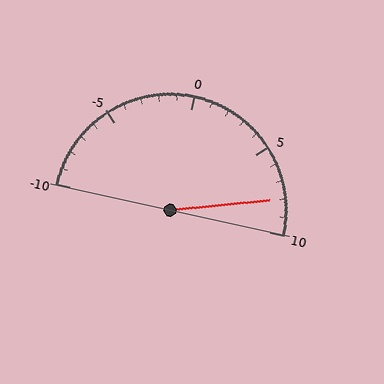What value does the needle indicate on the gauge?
The needle indicates approximately 8.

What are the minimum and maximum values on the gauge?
The gauge ranges from -10 to 10.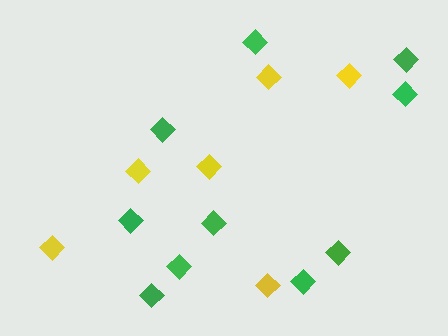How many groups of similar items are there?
There are 2 groups: one group of yellow diamonds (6) and one group of green diamonds (10).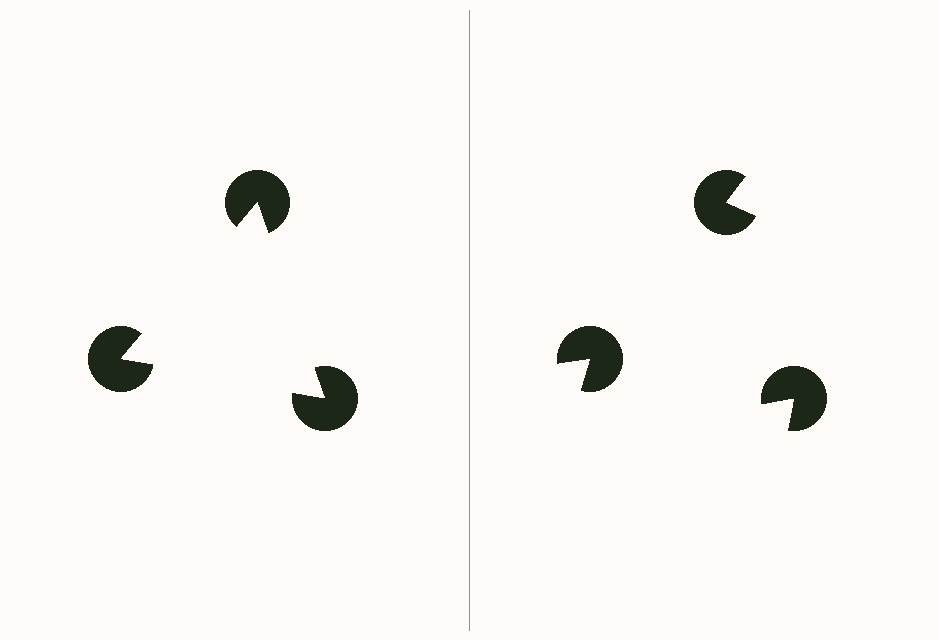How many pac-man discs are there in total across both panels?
6 — 3 on each side.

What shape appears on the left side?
An illusory triangle.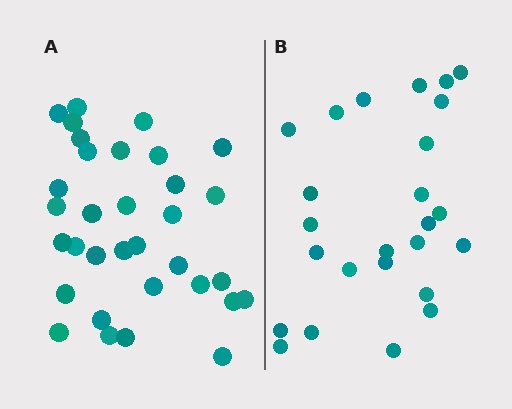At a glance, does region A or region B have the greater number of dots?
Region A (the left region) has more dots.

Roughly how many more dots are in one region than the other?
Region A has roughly 8 or so more dots than region B.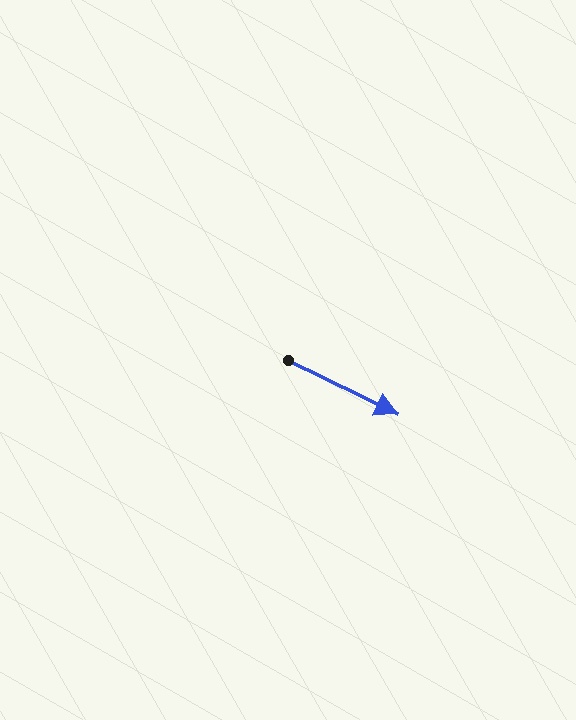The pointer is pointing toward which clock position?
Roughly 4 o'clock.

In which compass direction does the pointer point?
Southeast.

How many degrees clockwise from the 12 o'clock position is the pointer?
Approximately 116 degrees.